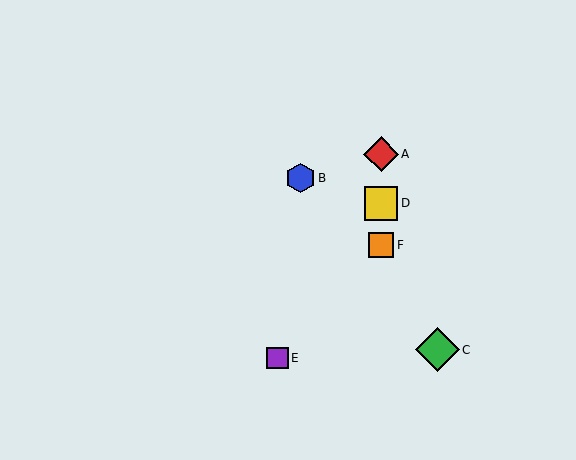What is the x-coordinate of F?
Object F is at x≈381.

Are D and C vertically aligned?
No, D is at x≈381 and C is at x≈437.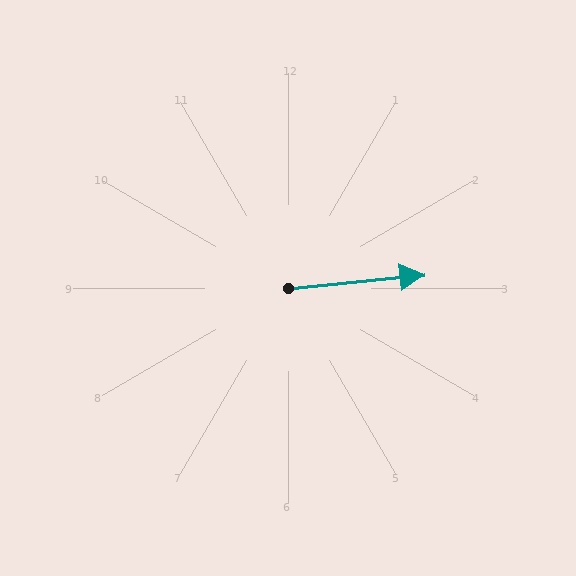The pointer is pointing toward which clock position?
Roughly 3 o'clock.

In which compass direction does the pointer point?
East.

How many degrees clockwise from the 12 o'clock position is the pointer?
Approximately 84 degrees.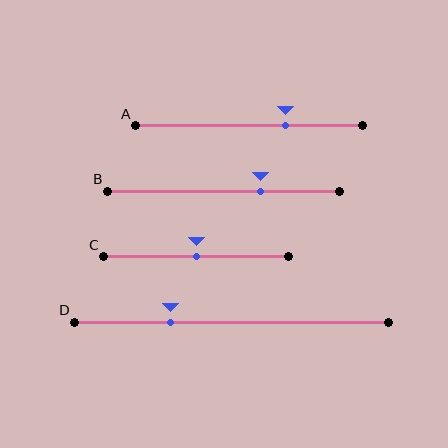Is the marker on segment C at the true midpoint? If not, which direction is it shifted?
Yes, the marker on segment C is at the true midpoint.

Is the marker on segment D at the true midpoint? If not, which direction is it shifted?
No, the marker on segment D is shifted to the left by about 19% of the segment length.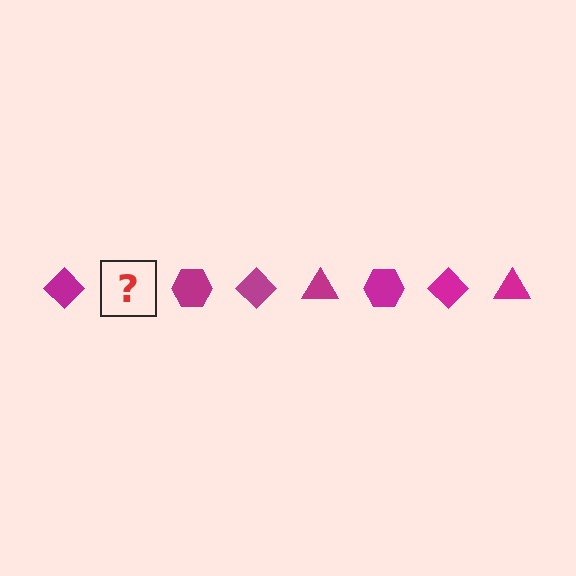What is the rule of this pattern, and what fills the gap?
The rule is that the pattern cycles through diamond, triangle, hexagon shapes in magenta. The gap should be filled with a magenta triangle.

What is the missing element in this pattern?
The missing element is a magenta triangle.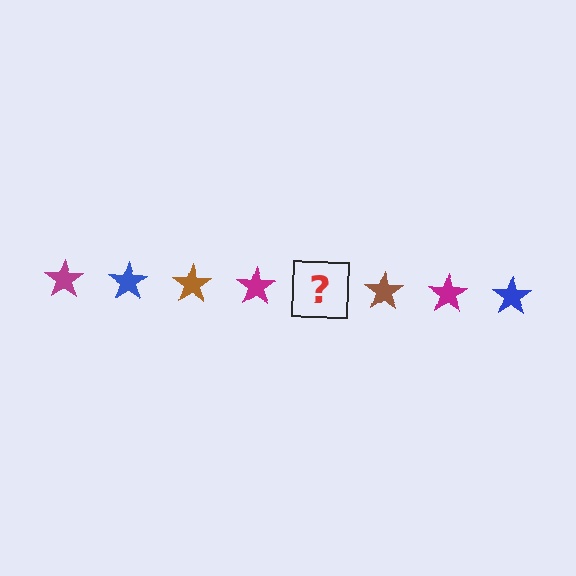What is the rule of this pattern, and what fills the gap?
The rule is that the pattern cycles through magenta, blue, brown stars. The gap should be filled with a blue star.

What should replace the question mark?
The question mark should be replaced with a blue star.